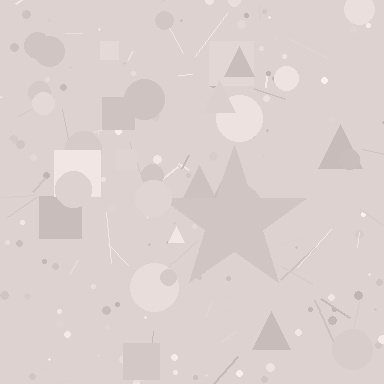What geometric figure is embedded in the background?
A star is embedded in the background.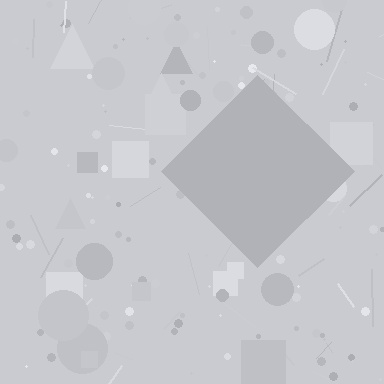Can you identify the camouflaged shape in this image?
The camouflaged shape is a diamond.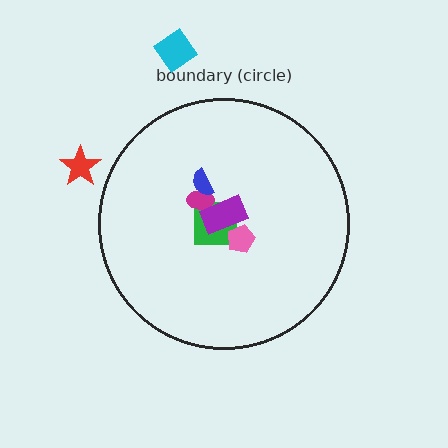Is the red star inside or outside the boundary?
Outside.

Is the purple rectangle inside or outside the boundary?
Inside.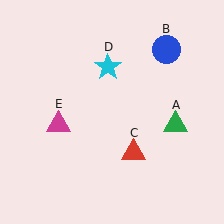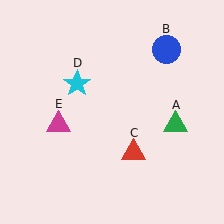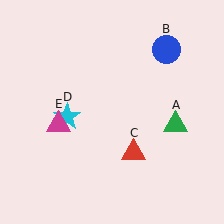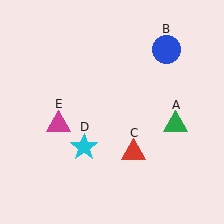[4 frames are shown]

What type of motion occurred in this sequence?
The cyan star (object D) rotated counterclockwise around the center of the scene.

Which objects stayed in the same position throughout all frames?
Green triangle (object A) and blue circle (object B) and red triangle (object C) and magenta triangle (object E) remained stationary.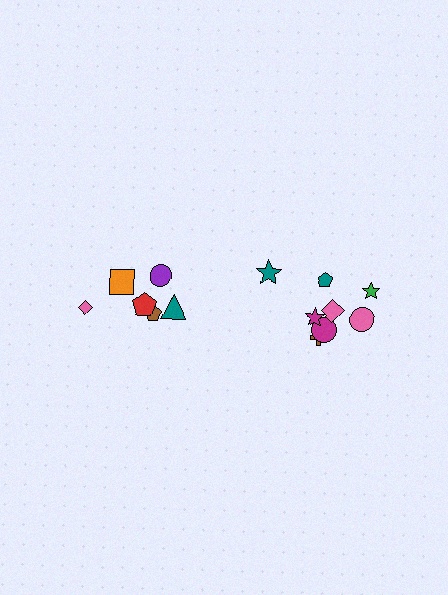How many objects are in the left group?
There are 6 objects.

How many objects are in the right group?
There are 8 objects.